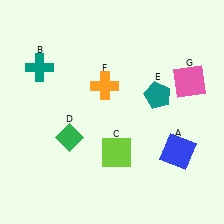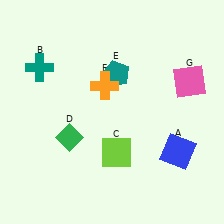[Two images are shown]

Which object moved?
The teal pentagon (E) moved left.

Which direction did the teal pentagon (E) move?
The teal pentagon (E) moved left.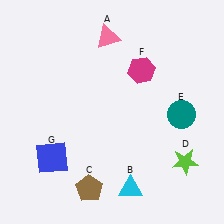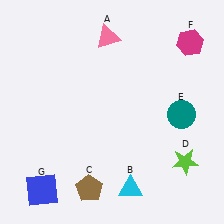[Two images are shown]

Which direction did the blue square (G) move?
The blue square (G) moved down.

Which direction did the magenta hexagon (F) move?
The magenta hexagon (F) moved right.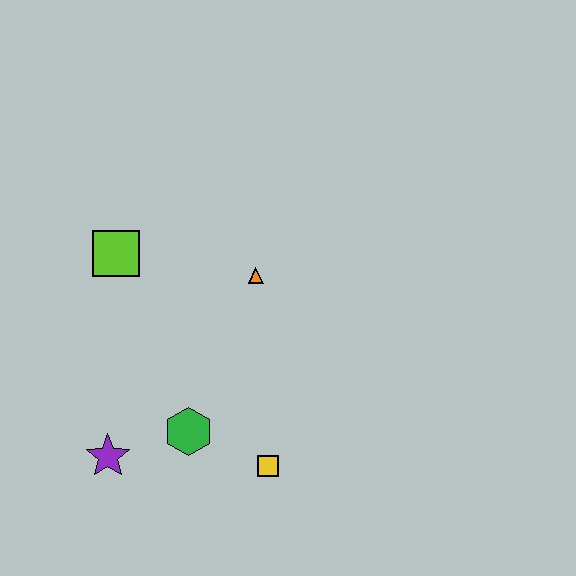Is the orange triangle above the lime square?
No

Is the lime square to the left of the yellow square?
Yes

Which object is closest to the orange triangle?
The lime square is closest to the orange triangle.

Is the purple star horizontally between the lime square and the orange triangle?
No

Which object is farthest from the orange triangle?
The purple star is farthest from the orange triangle.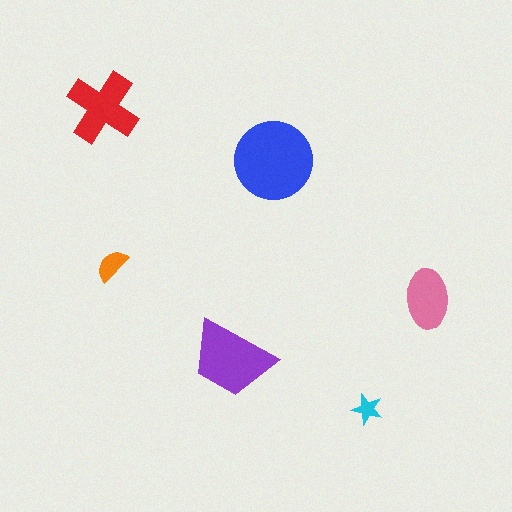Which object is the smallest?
The cyan star.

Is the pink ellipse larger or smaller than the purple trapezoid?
Smaller.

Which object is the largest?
The blue circle.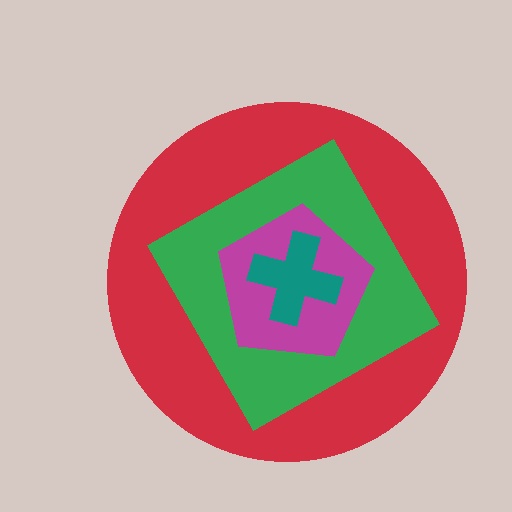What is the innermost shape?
The teal cross.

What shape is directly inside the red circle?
The green diamond.